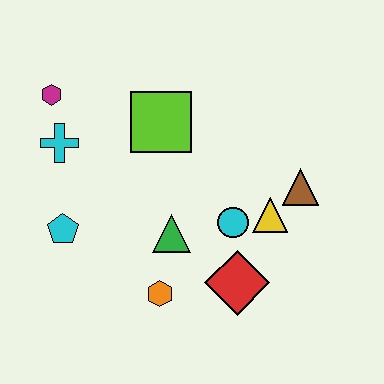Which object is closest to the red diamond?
The cyan circle is closest to the red diamond.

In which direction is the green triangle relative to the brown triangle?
The green triangle is to the left of the brown triangle.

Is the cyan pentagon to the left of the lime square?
Yes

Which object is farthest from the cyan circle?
The magenta hexagon is farthest from the cyan circle.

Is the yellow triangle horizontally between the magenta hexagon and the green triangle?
No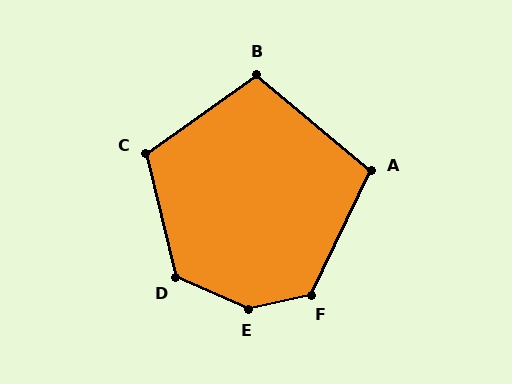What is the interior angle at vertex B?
Approximately 105 degrees (obtuse).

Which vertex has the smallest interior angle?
A, at approximately 104 degrees.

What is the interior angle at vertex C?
Approximately 111 degrees (obtuse).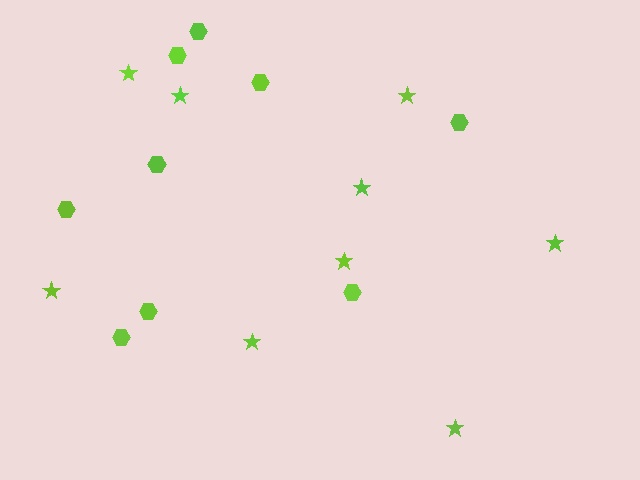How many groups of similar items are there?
There are 2 groups: one group of hexagons (9) and one group of stars (9).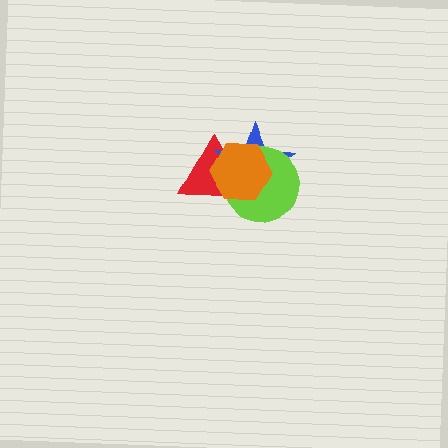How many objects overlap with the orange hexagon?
3 objects overlap with the orange hexagon.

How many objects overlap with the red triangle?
3 objects overlap with the red triangle.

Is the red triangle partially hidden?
Yes, it is partially covered by another shape.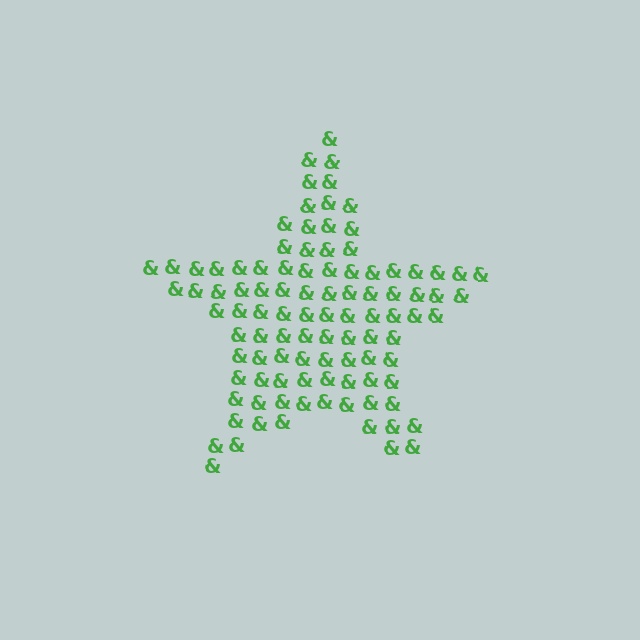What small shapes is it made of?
It is made of small ampersands.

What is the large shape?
The large shape is a star.